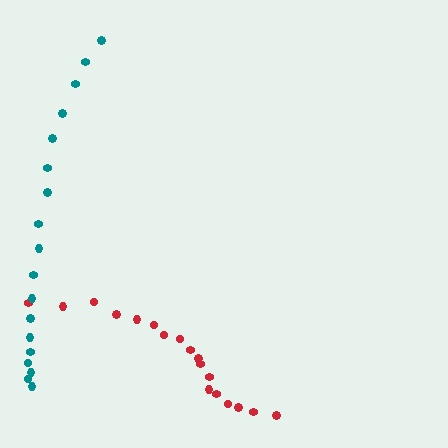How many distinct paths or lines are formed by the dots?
There are 2 distinct paths.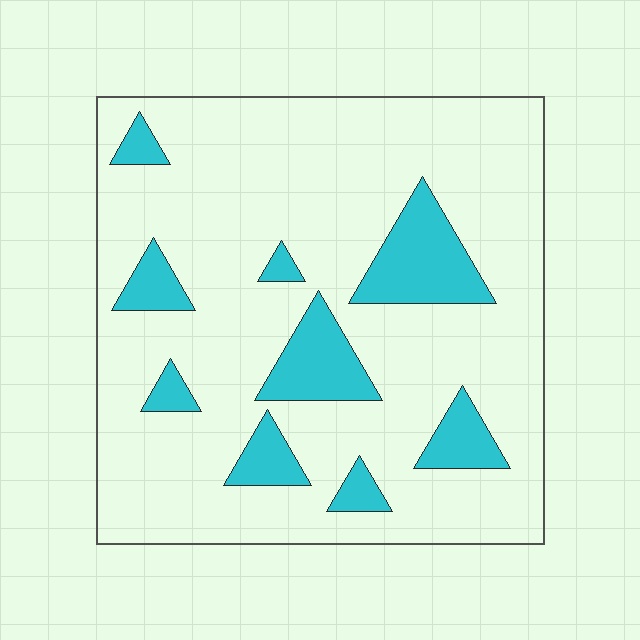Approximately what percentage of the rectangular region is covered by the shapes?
Approximately 15%.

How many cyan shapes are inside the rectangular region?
9.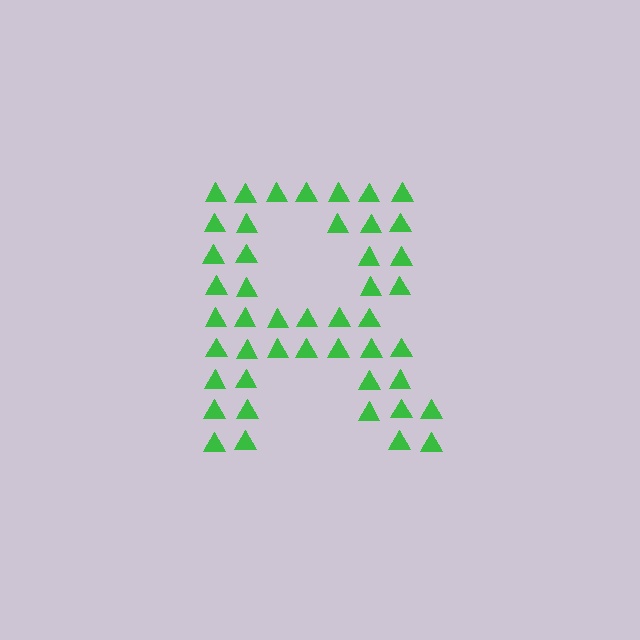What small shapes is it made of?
It is made of small triangles.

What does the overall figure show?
The overall figure shows the letter R.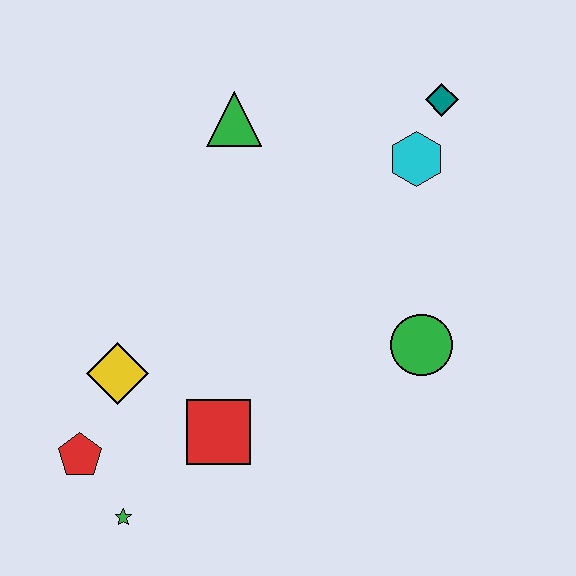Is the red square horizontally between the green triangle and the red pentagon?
Yes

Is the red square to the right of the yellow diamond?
Yes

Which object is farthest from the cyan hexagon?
The green star is farthest from the cyan hexagon.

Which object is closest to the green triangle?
The cyan hexagon is closest to the green triangle.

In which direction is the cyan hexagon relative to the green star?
The cyan hexagon is above the green star.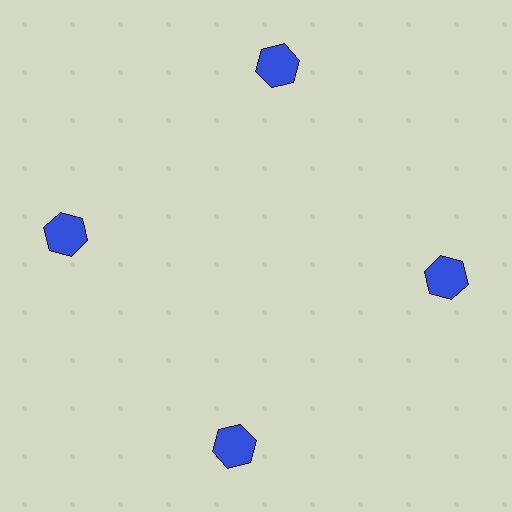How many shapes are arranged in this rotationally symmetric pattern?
There are 4 shapes, arranged in 4 groups of 1.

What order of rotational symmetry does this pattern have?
This pattern has 4-fold rotational symmetry.